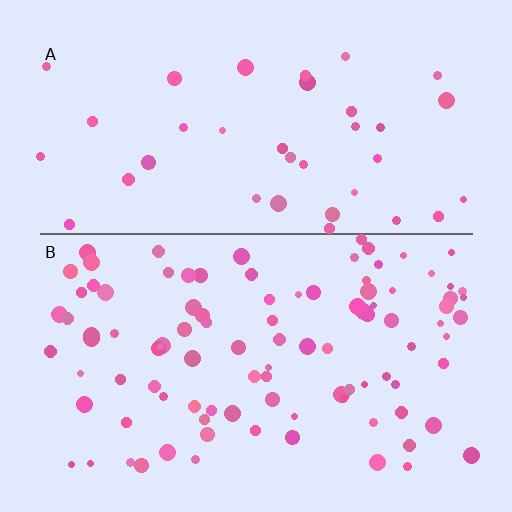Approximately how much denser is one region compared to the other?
Approximately 2.6× — region B over region A.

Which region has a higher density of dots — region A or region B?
B (the bottom).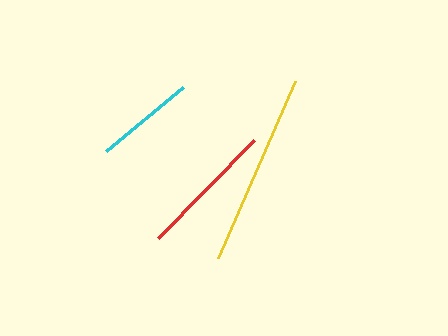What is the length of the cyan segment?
The cyan segment is approximately 100 pixels long.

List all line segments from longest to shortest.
From longest to shortest: yellow, red, cyan.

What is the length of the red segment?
The red segment is approximately 137 pixels long.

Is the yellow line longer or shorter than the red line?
The yellow line is longer than the red line.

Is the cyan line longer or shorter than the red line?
The red line is longer than the cyan line.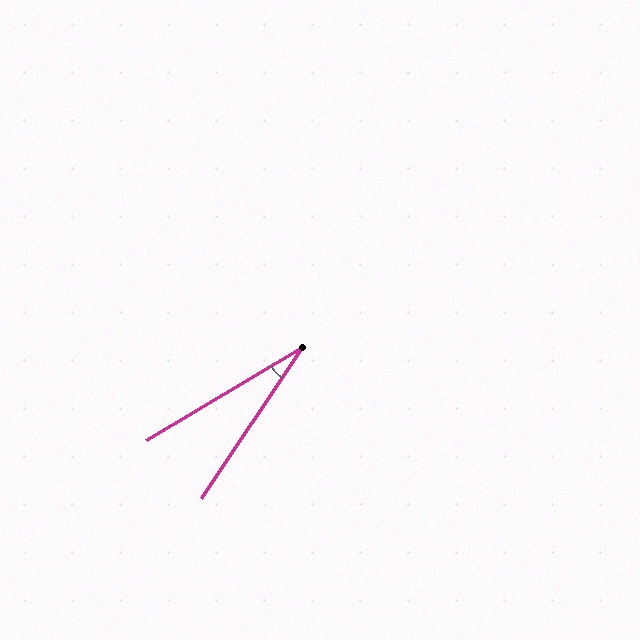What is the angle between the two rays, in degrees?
Approximately 25 degrees.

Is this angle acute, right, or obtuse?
It is acute.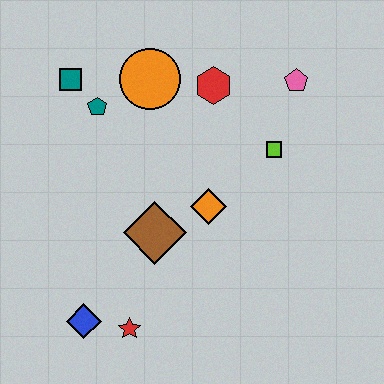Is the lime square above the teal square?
No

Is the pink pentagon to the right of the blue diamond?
Yes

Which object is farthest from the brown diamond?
The pink pentagon is farthest from the brown diamond.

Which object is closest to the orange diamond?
The brown diamond is closest to the orange diamond.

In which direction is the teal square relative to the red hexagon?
The teal square is to the left of the red hexagon.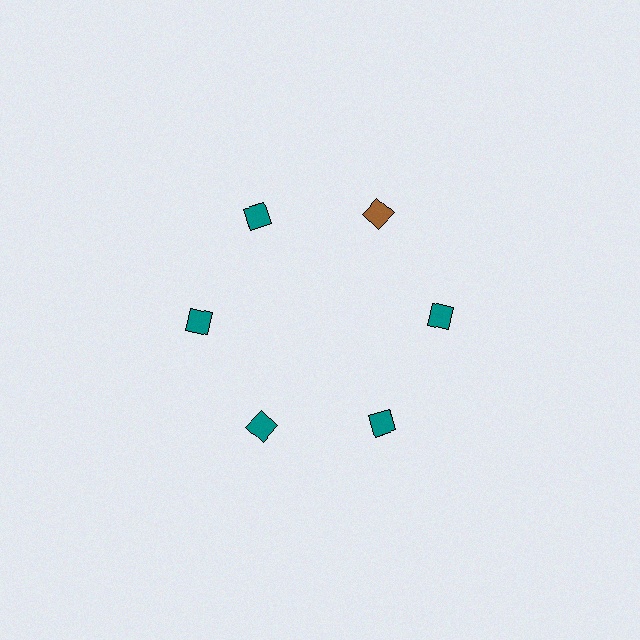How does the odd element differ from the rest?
It has a different color: brown instead of teal.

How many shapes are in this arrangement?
There are 6 shapes arranged in a ring pattern.